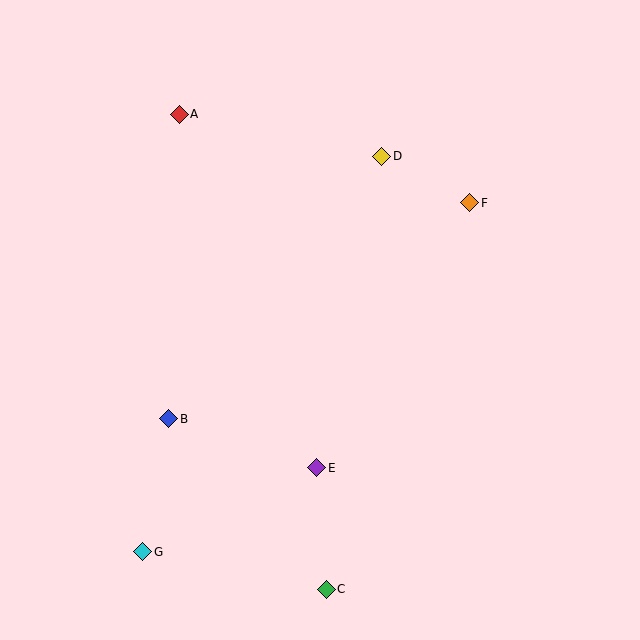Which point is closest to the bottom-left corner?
Point G is closest to the bottom-left corner.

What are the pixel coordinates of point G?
Point G is at (143, 552).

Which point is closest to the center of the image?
Point E at (317, 468) is closest to the center.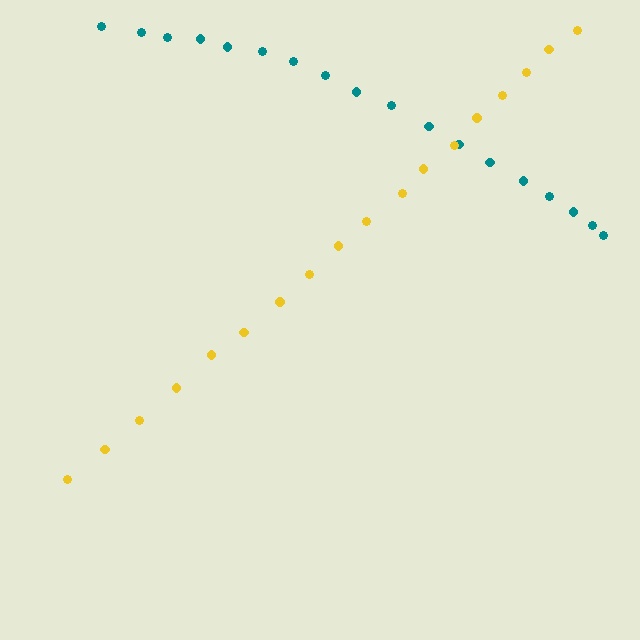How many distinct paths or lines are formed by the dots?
There are 2 distinct paths.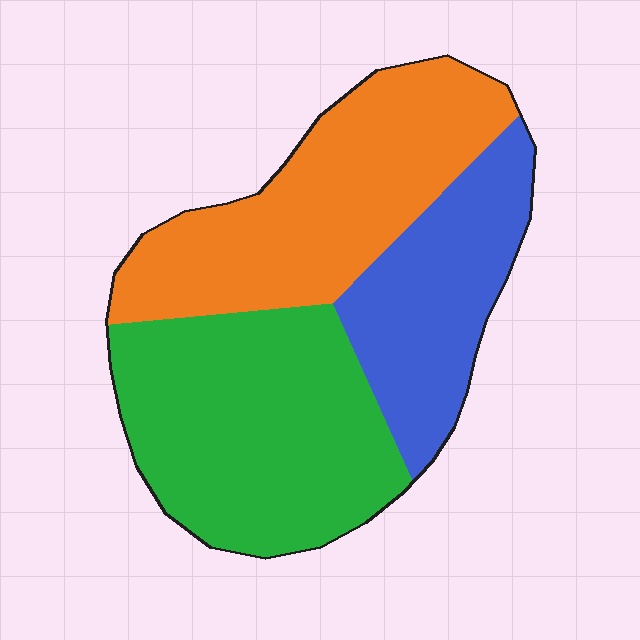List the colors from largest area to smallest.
From largest to smallest: green, orange, blue.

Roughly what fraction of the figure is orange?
Orange covers 36% of the figure.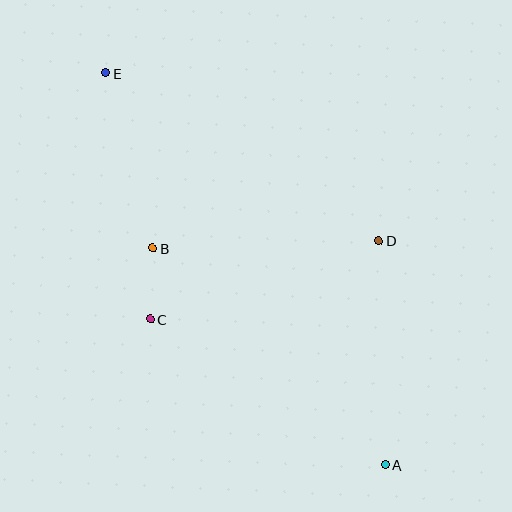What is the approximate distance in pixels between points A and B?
The distance between A and B is approximately 317 pixels.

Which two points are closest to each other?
Points B and C are closest to each other.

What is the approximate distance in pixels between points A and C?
The distance between A and C is approximately 276 pixels.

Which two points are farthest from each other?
Points A and E are farthest from each other.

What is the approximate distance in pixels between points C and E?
The distance between C and E is approximately 250 pixels.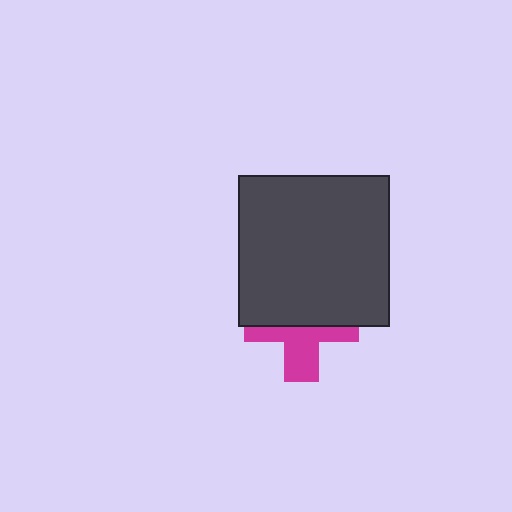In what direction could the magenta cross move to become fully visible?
The magenta cross could move down. That would shift it out from behind the dark gray square entirely.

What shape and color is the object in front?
The object in front is a dark gray square.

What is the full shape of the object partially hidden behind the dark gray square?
The partially hidden object is a magenta cross.